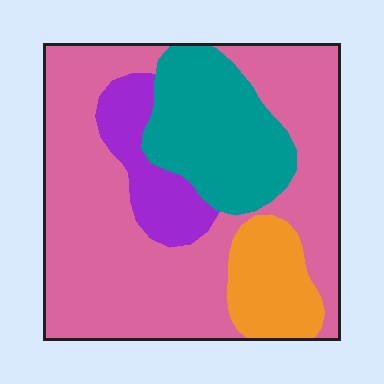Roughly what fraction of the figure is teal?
Teal covers 20% of the figure.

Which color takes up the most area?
Pink, at roughly 60%.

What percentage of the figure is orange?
Orange covers about 10% of the figure.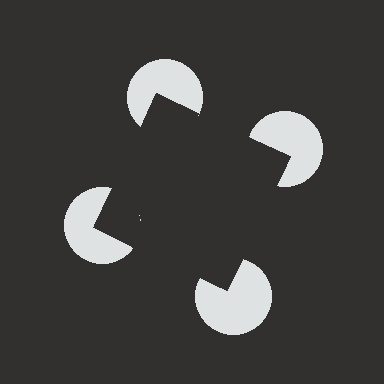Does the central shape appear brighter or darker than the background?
It typically appears slightly darker than the background, even though no actual brightness change is drawn.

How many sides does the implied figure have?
4 sides.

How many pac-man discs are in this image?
There are 4 — one at each vertex of the illusory square.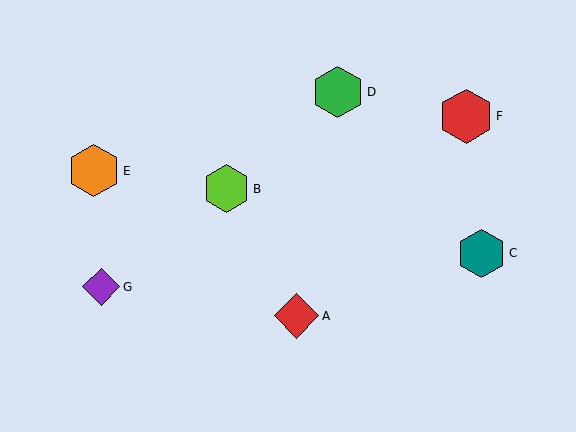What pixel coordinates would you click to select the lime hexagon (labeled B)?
Click at (226, 189) to select the lime hexagon B.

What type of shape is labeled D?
Shape D is a green hexagon.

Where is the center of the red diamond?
The center of the red diamond is at (297, 316).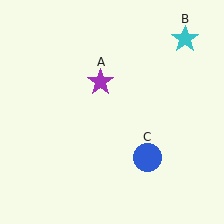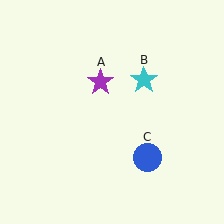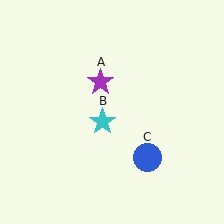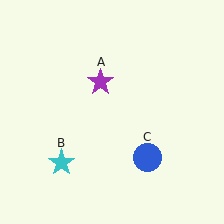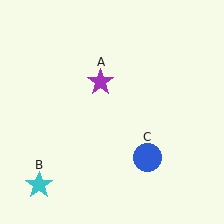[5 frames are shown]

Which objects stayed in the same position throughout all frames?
Purple star (object A) and blue circle (object C) remained stationary.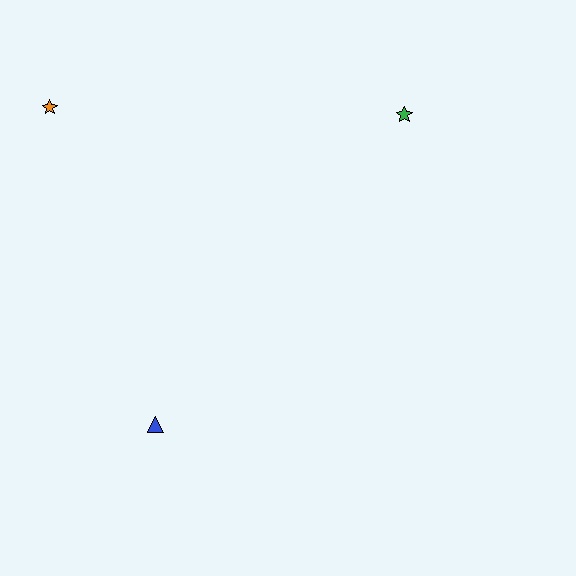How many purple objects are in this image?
There are no purple objects.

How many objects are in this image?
There are 3 objects.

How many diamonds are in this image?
There are no diamonds.